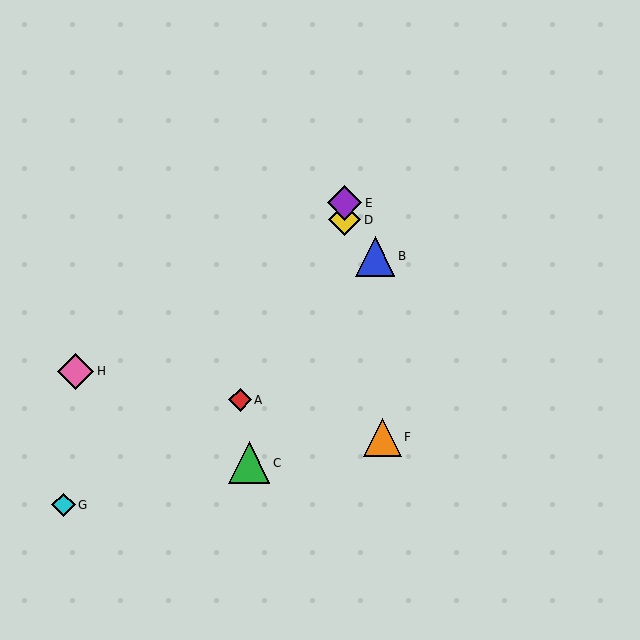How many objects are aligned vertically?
2 objects (D, E) are aligned vertically.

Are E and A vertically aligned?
No, E is at x≈345 and A is at x≈240.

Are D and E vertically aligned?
Yes, both are at x≈345.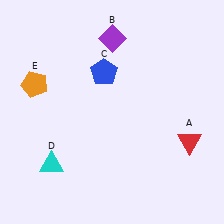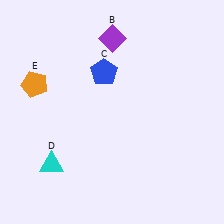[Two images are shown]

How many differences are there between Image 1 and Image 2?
There is 1 difference between the two images.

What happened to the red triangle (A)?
The red triangle (A) was removed in Image 2. It was in the bottom-right area of Image 1.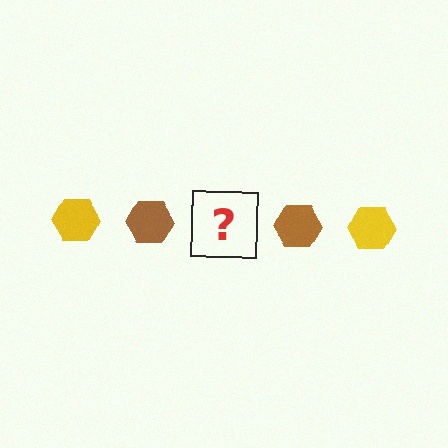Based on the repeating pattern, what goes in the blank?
The blank should be a yellow hexagon.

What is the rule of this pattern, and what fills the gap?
The rule is that the pattern cycles through yellow, brown hexagons. The gap should be filled with a yellow hexagon.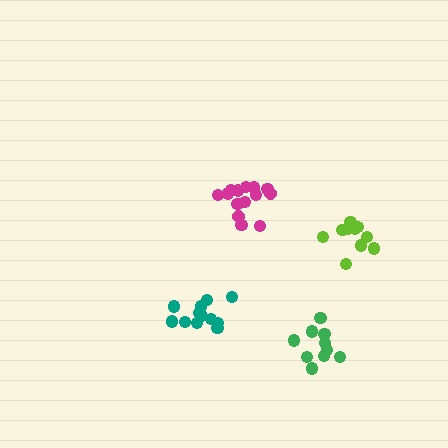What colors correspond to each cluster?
The clusters are colored: lime, teal, magenta, green.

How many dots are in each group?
Group 1: 10 dots, Group 2: 12 dots, Group 3: 14 dots, Group 4: 10 dots (46 total).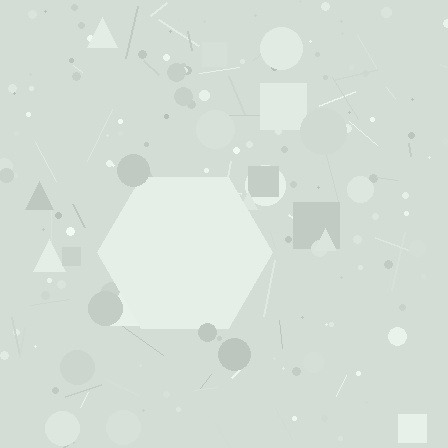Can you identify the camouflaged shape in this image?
The camouflaged shape is a hexagon.